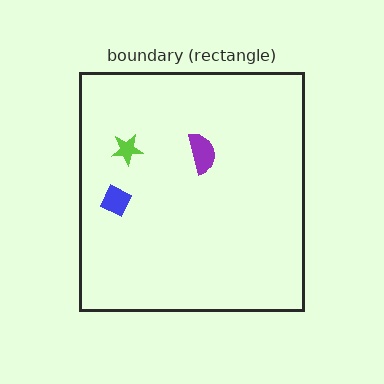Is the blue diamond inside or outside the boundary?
Inside.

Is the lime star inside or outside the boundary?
Inside.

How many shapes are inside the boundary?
3 inside, 0 outside.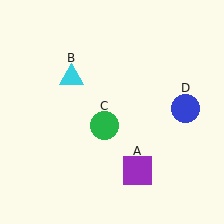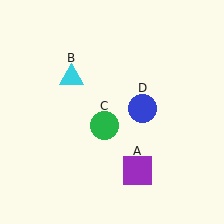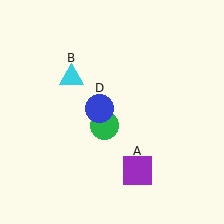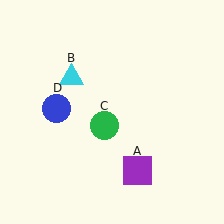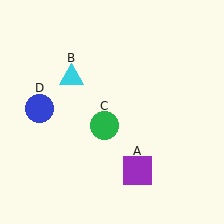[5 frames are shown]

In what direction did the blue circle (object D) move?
The blue circle (object D) moved left.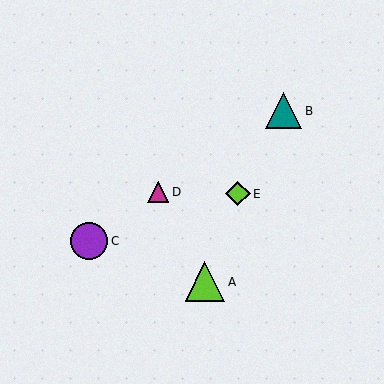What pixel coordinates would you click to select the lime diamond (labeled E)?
Click at (238, 194) to select the lime diamond E.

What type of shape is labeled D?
Shape D is a magenta triangle.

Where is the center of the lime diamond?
The center of the lime diamond is at (238, 194).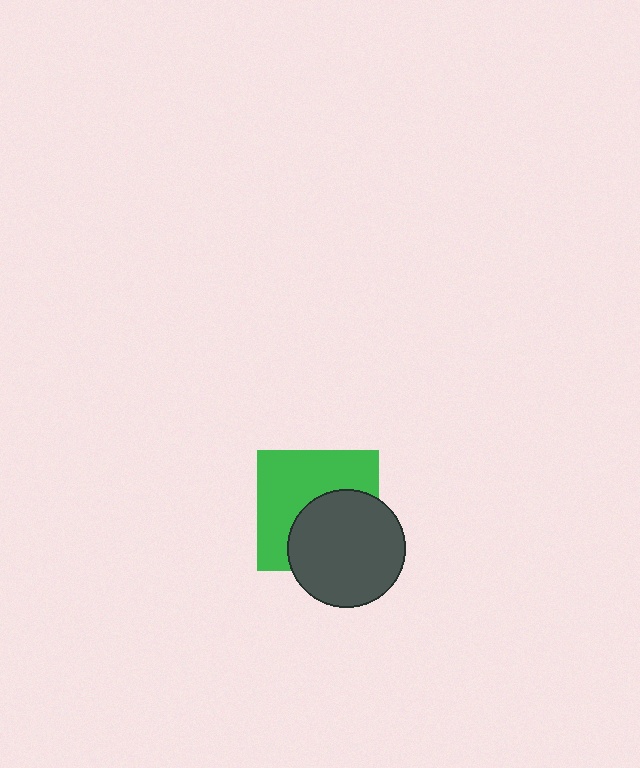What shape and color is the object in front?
The object in front is a dark gray circle.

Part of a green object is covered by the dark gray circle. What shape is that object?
It is a square.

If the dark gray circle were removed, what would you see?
You would see the complete green square.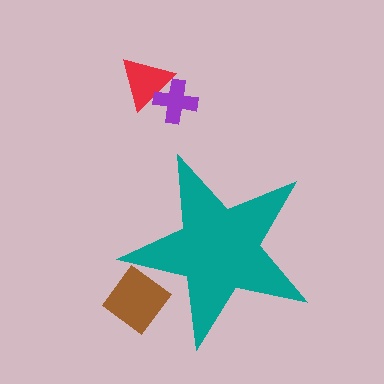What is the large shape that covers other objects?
A teal star.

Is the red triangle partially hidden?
No, the red triangle is fully visible.